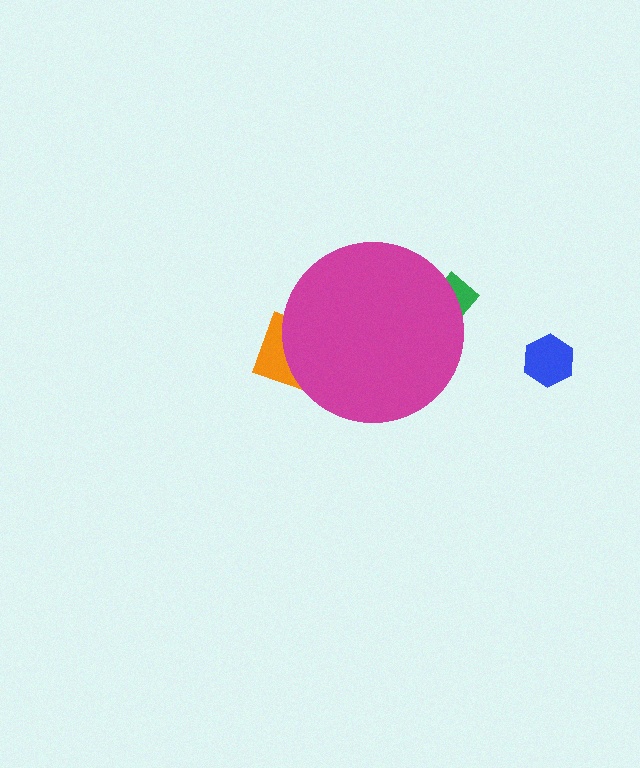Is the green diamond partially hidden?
Yes, the green diamond is partially hidden behind the magenta circle.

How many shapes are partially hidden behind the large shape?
2 shapes are partially hidden.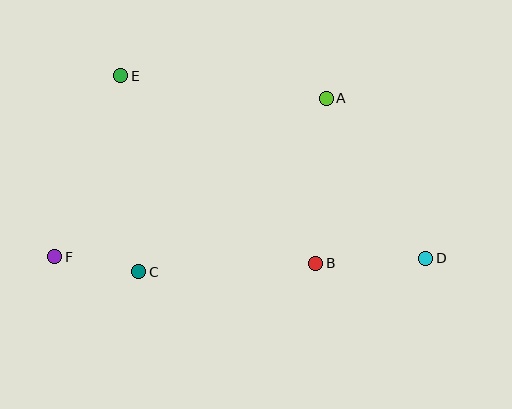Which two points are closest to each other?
Points C and F are closest to each other.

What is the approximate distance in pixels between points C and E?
The distance between C and E is approximately 197 pixels.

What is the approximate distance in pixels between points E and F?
The distance between E and F is approximately 193 pixels.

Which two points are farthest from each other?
Points D and F are farthest from each other.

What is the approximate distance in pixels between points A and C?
The distance between A and C is approximately 255 pixels.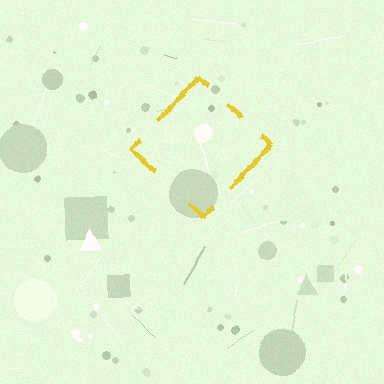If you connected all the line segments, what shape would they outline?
They would outline a diamond.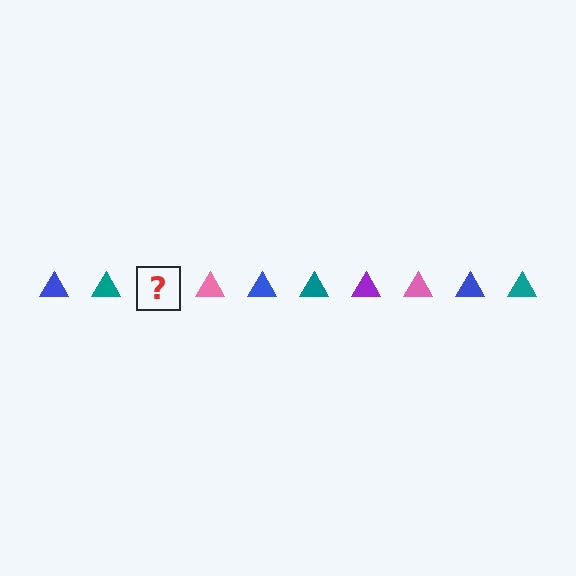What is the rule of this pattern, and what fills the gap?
The rule is that the pattern cycles through blue, teal, purple, pink triangles. The gap should be filled with a purple triangle.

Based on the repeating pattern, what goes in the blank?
The blank should be a purple triangle.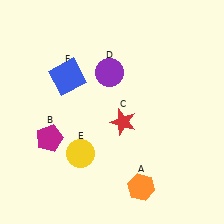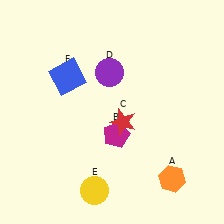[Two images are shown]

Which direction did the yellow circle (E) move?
The yellow circle (E) moved down.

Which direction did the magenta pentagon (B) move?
The magenta pentagon (B) moved right.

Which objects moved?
The objects that moved are: the orange hexagon (A), the magenta pentagon (B), the yellow circle (E).